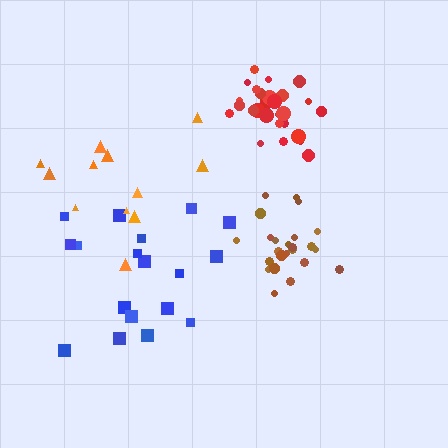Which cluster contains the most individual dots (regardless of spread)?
Red (28).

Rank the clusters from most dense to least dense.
red, brown, blue, orange.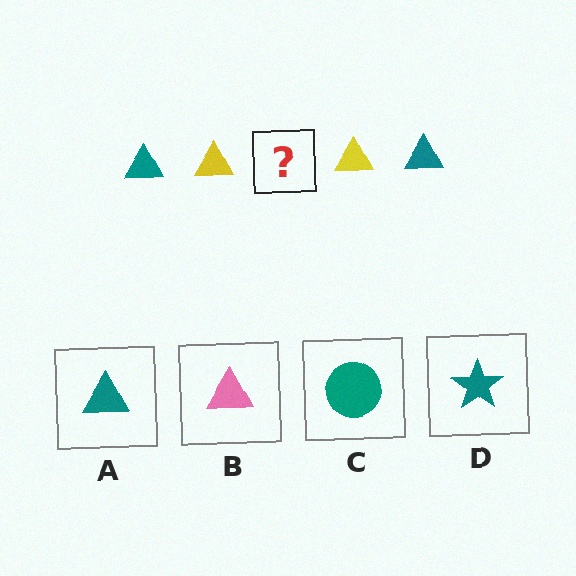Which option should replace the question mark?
Option A.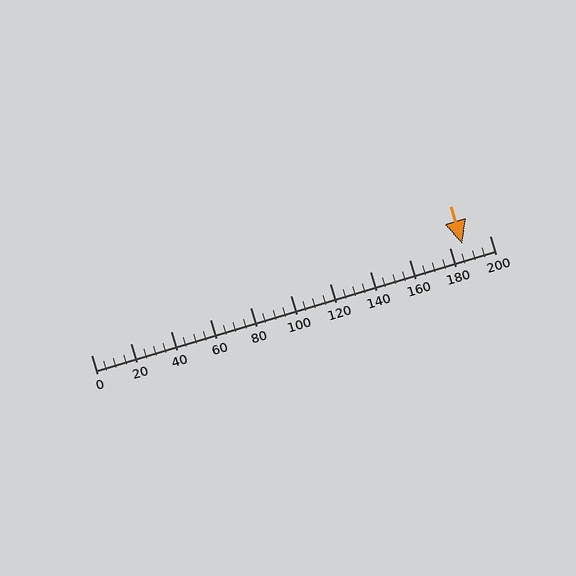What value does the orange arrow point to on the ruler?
The orange arrow points to approximately 186.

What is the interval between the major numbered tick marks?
The major tick marks are spaced 20 units apart.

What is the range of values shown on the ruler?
The ruler shows values from 0 to 200.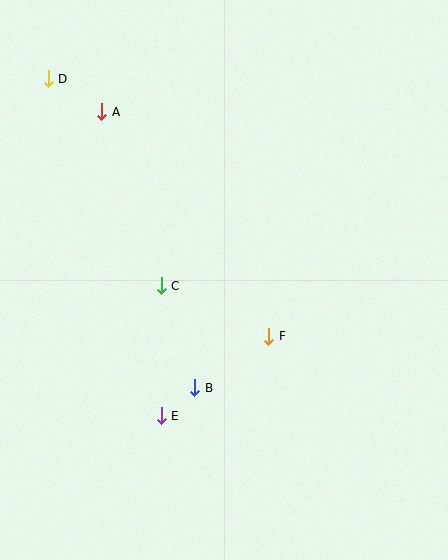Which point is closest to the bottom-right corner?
Point F is closest to the bottom-right corner.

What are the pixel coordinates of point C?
Point C is at (161, 286).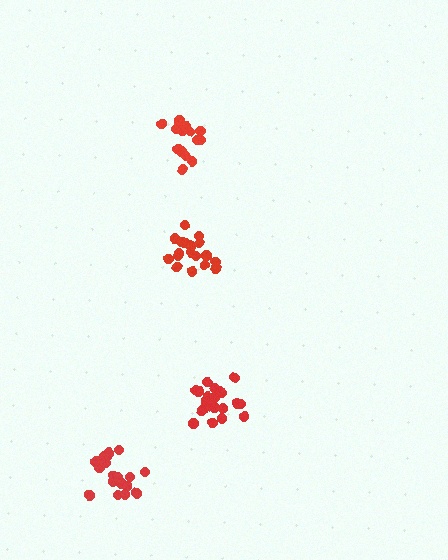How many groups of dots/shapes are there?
There are 4 groups.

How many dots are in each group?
Group 1: 18 dots, Group 2: 19 dots, Group 3: 20 dots, Group 4: 21 dots (78 total).